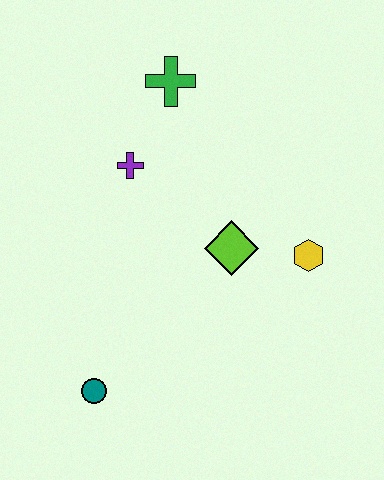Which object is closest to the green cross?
The purple cross is closest to the green cross.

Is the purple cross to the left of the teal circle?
No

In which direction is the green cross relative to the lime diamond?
The green cross is above the lime diamond.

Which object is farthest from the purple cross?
The teal circle is farthest from the purple cross.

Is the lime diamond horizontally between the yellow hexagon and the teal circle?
Yes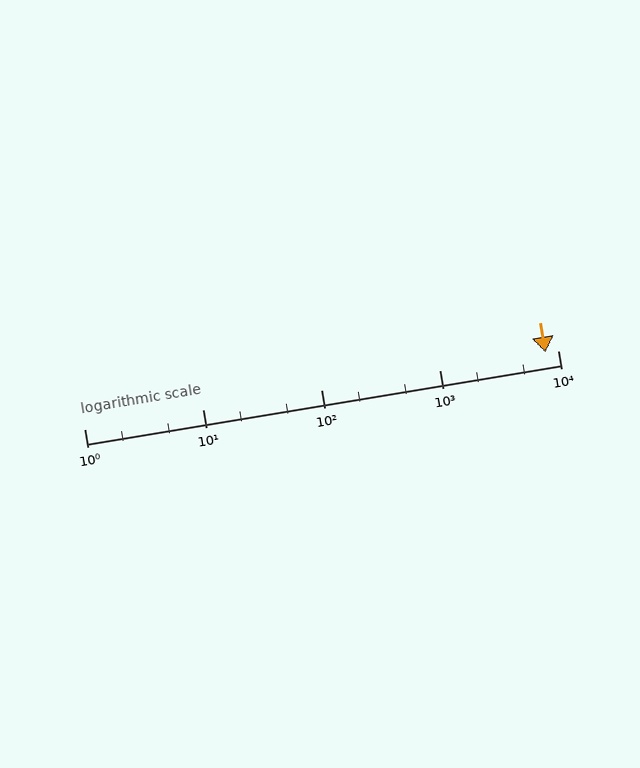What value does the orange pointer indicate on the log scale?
The pointer indicates approximately 7800.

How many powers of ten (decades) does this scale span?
The scale spans 4 decades, from 1 to 10000.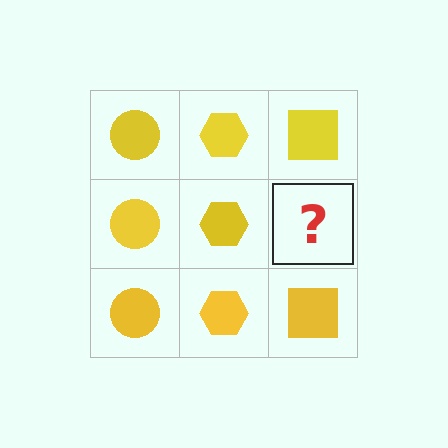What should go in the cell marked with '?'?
The missing cell should contain a yellow square.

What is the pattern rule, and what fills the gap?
The rule is that each column has a consistent shape. The gap should be filled with a yellow square.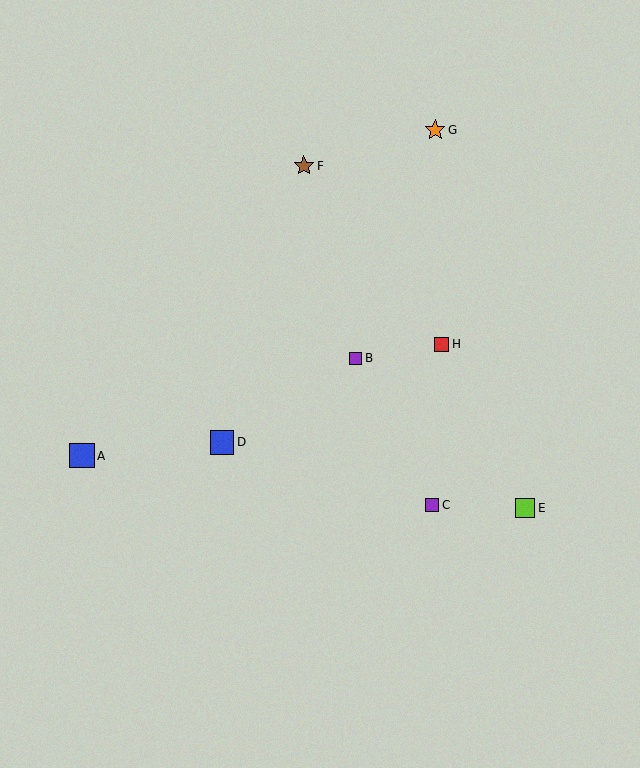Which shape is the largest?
The blue square (labeled A) is the largest.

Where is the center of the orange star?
The center of the orange star is at (435, 130).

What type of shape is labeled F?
Shape F is a brown star.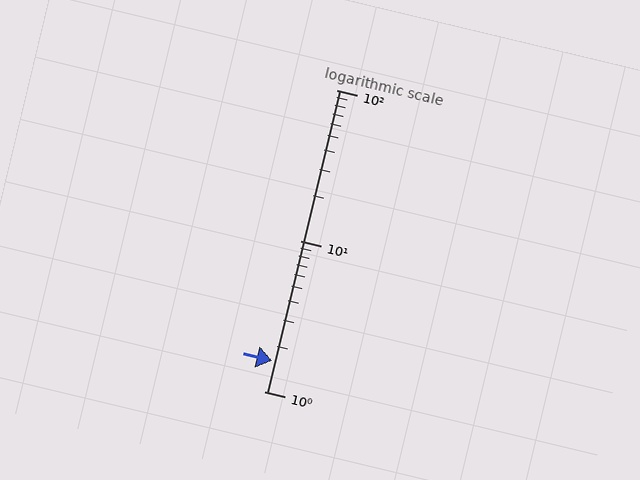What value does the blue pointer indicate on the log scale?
The pointer indicates approximately 1.6.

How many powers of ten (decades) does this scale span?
The scale spans 2 decades, from 1 to 100.